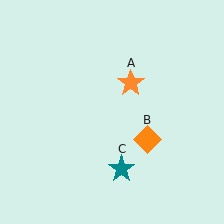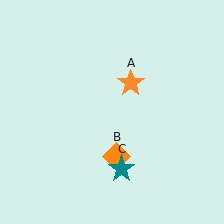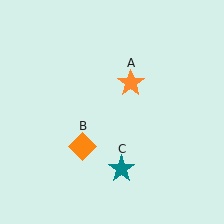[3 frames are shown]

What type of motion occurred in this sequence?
The orange diamond (object B) rotated clockwise around the center of the scene.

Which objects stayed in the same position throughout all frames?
Orange star (object A) and teal star (object C) remained stationary.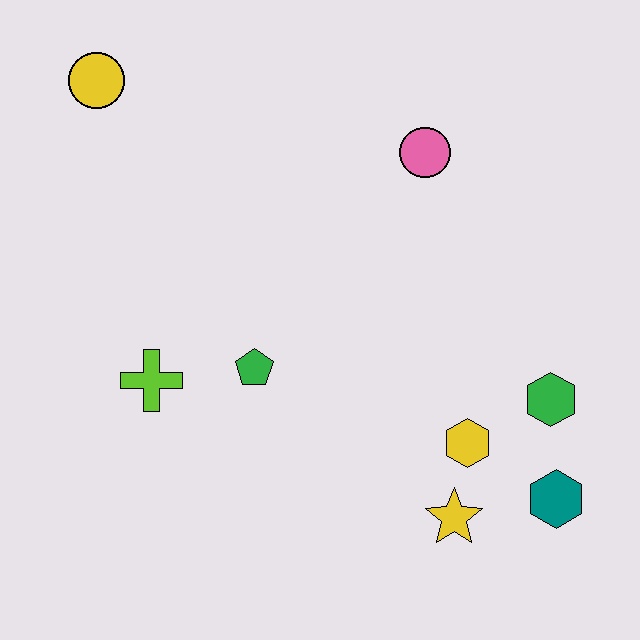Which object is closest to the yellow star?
The yellow hexagon is closest to the yellow star.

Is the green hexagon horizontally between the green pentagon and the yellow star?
No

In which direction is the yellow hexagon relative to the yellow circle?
The yellow hexagon is to the right of the yellow circle.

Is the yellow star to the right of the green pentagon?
Yes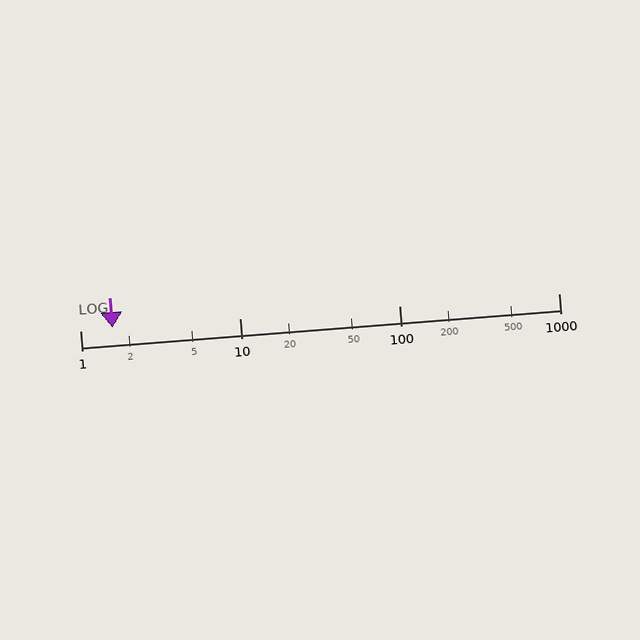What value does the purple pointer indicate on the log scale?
The pointer indicates approximately 1.6.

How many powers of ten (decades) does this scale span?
The scale spans 3 decades, from 1 to 1000.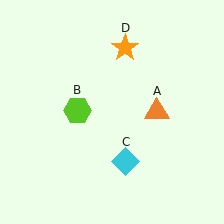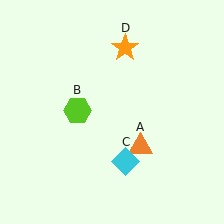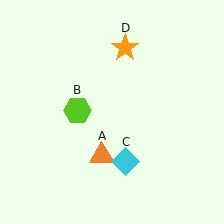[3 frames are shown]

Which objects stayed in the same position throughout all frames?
Lime hexagon (object B) and cyan diamond (object C) and orange star (object D) remained stationary.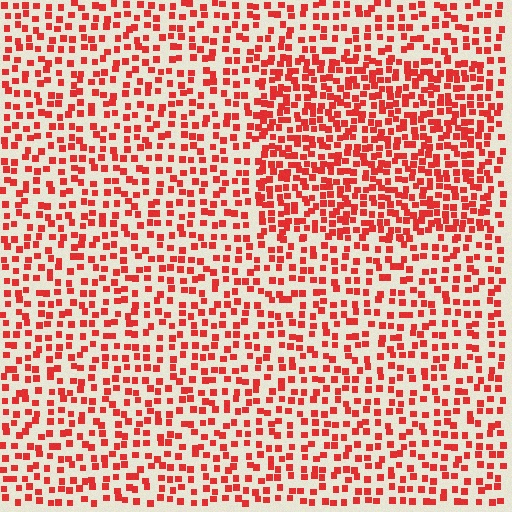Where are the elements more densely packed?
The elements are more densely packed inside the rectangle boundary.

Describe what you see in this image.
The image contains small red elements arranged at two different densities. A rectangle-shaped region is visible where the elements are more densely packed than the surrounding area.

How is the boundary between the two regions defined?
The boundary is defined by a change in element density (approximately 1.7x ratio). All elements are the same color, size, and shape.